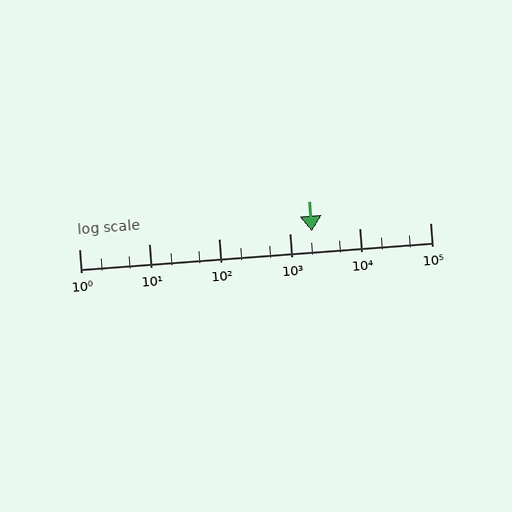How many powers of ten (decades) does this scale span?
The scale spans 5 decades, from 1 to 100000.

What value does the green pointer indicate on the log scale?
The pointer indicates approximately 2100.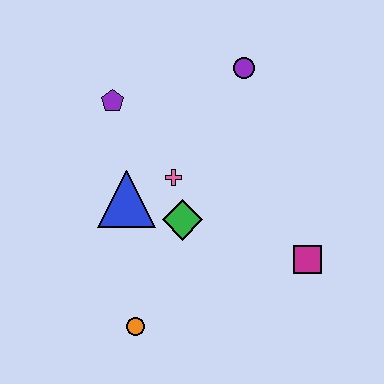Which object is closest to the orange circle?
The green diamond is closest to the orange circle.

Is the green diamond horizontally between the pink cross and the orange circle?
No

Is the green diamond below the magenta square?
No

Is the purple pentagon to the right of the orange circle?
No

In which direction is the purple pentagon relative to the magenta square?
The purple pentagon is to the left of the magenta square.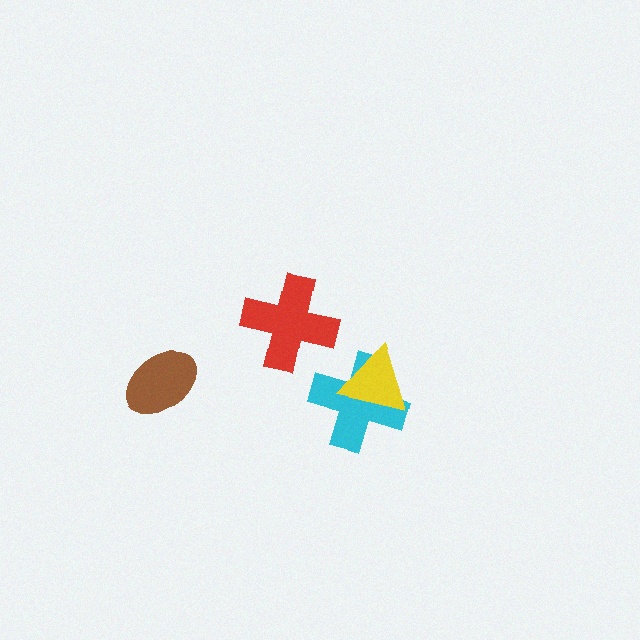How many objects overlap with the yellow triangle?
1 object overlaps with the yellow triangle.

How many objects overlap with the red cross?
0 objects overlap with the red cross.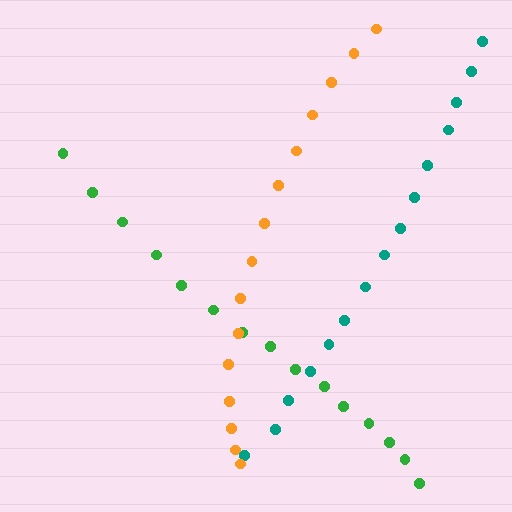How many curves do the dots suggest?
There are 3 distinct paths.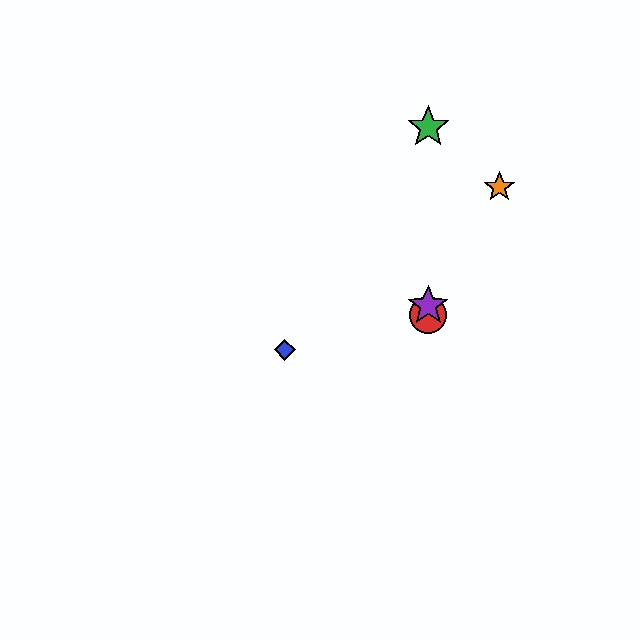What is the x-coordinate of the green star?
The green star is at x≈428.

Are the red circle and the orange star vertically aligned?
No, the red circle is at x≈428 and the orange star is at x≈499.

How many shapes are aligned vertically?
4 shapes (the red circle, the green star, the yellow star, the purple star) are aligned vertically.